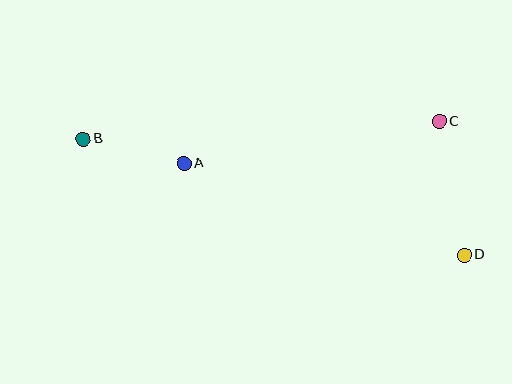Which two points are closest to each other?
Points A and B are closest to each other.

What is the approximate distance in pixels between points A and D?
The distance between A and D is approximately 295 pixels.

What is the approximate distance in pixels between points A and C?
The distance between A and C is approximately 259 pixels.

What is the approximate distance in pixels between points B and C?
The distance between B and C is approximately 357 pixels.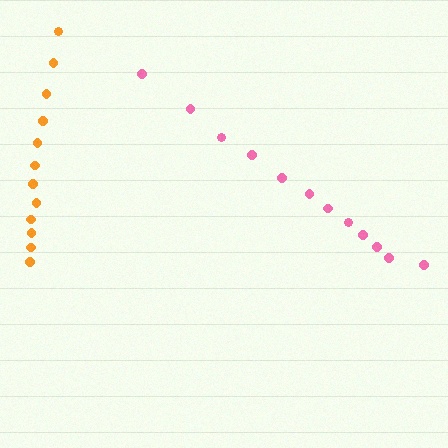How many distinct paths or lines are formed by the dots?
There are 2 distinct paths.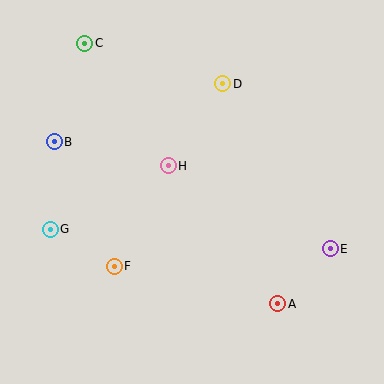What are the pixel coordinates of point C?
Point C is at (85, 43).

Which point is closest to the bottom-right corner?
Point A is closest to the bottom-right corner.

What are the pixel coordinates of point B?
Point B is at (54, 142).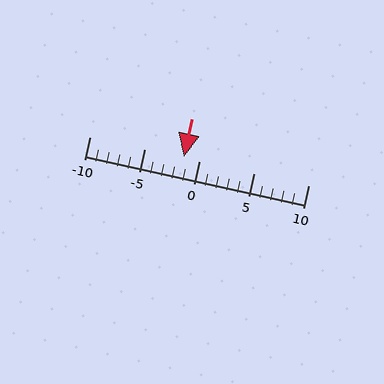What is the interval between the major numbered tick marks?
The major tick marks are spaced 5 units apart.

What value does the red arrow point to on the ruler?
The red arrow points to approximately -1.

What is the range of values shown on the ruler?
The ruler shows values from -10 to 10.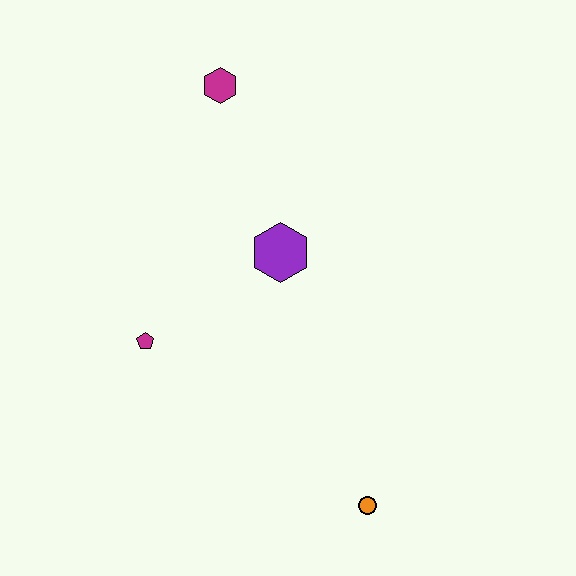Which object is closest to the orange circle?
The purple hexagon is closest to the orange circle.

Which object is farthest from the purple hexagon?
The orange circle is farthest from the purple hexagon.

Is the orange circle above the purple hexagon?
No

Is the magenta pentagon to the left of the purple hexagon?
Yes